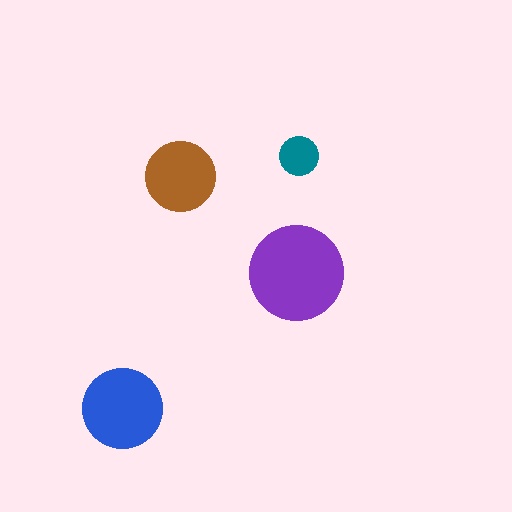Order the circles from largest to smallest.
the purple one, the blue one, the brown one, the teal one.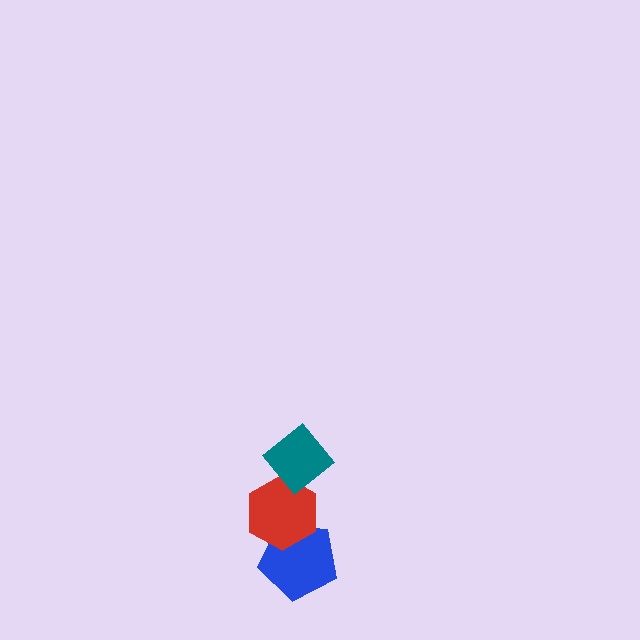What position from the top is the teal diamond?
The teal diamond is 1st from the top.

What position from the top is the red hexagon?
The red hexagon is 2nd from the top.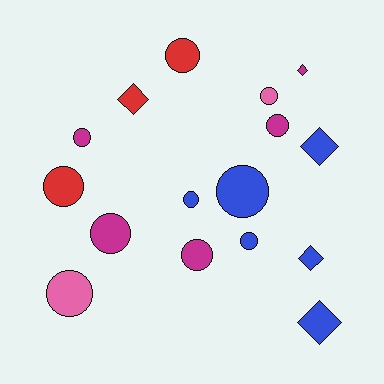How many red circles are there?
There are 2 red circles.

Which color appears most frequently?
Blue, with 6 objects.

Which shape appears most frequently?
Circle, with 11 objects.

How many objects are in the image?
There are 16 objects.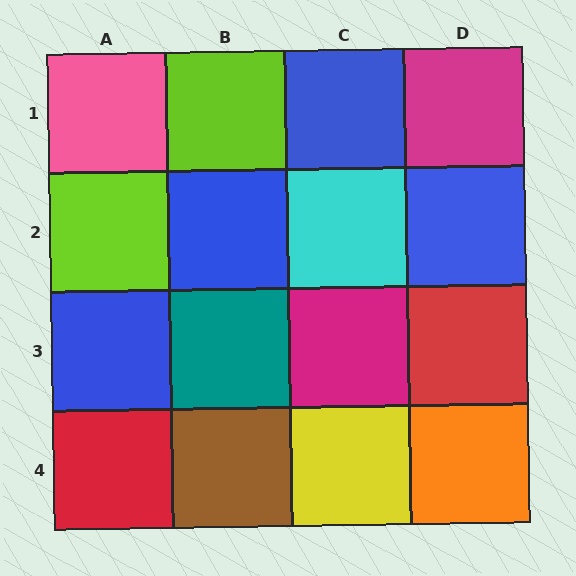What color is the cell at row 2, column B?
Blue.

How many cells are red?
2 cells are red.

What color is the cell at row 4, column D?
Orange.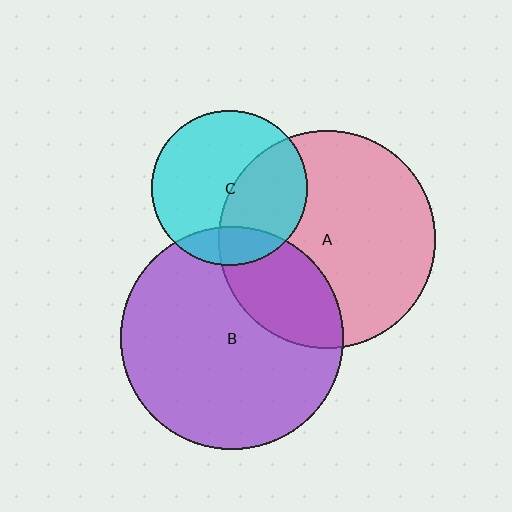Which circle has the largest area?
Circle B (purple).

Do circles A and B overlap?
Yes.